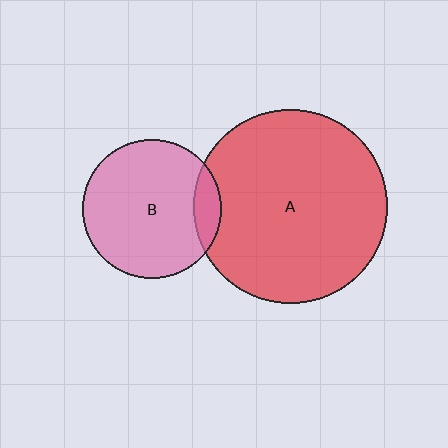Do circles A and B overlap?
Yes.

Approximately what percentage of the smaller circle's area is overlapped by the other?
Approximately 10%.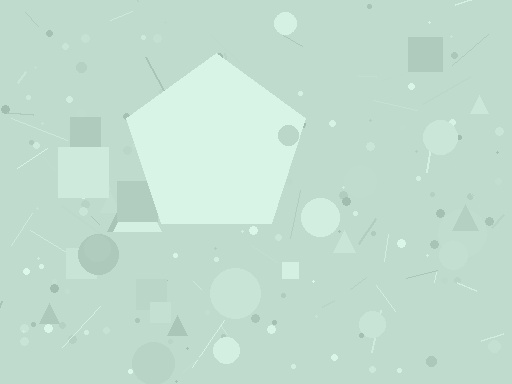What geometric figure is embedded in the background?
A pentagon is embedded in the background.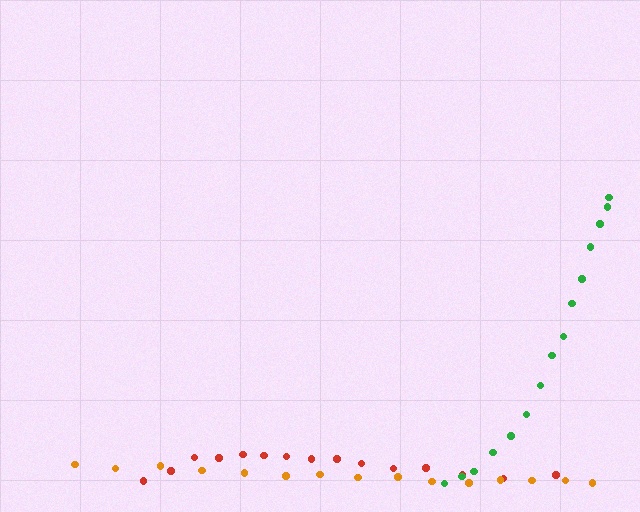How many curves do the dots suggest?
There are 3 distinct paths.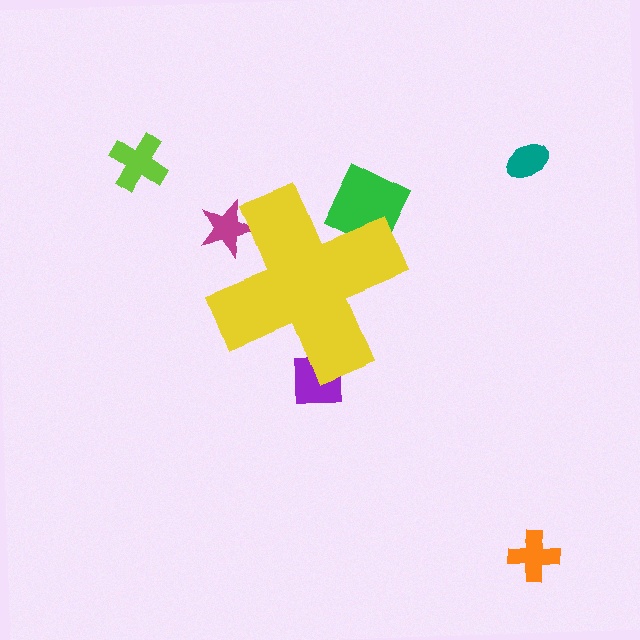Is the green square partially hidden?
Yes, the green square is partially hidden behind the yellow cross.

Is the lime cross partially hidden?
No, the lime cross is fully visible.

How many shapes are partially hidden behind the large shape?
3 shapes are partially hidden.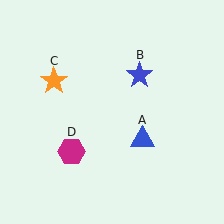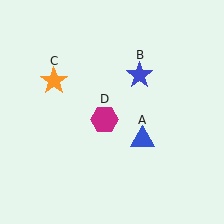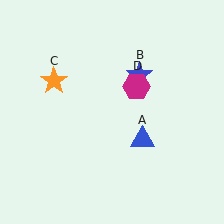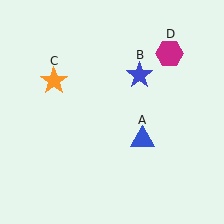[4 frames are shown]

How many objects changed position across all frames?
1 object changed position: magenta hexagon (object D).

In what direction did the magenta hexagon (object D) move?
The magenta hexagon (object D) moved up and to the right.